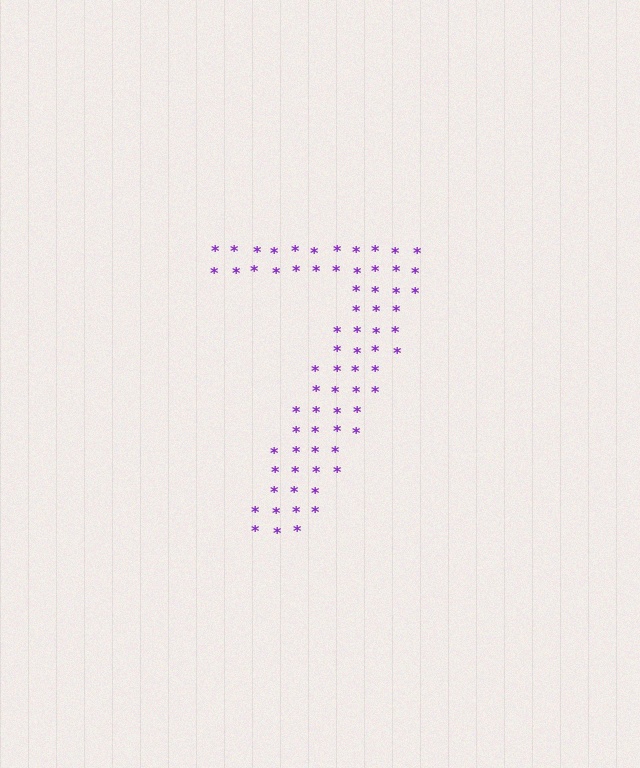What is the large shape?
The large shape is the digit 7.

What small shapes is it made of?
It is made of small asterisks.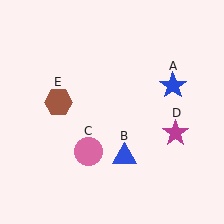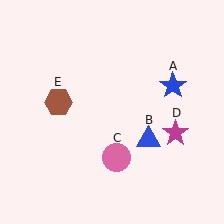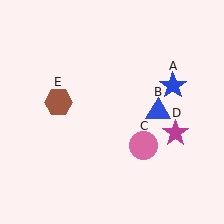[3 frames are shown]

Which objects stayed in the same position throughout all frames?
Blue star (object A) and magenta star (object D) and brown hexagon (object E) remained stationary.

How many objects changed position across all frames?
2 objects changed position: blue triangle (object B), pink circle (object C).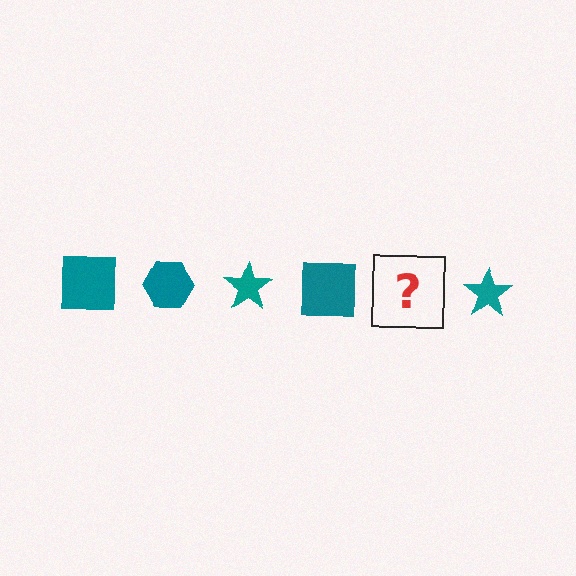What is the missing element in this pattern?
The missing element is a teal hexagon.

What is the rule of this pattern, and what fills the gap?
The rule is that the pattern cycles through square, hexagon, star shapes in teal. The gap should be filled with a teal hexagon.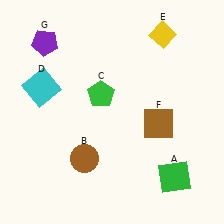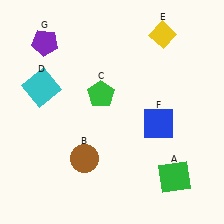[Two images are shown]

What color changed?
The square (F) changed from brown in Image 1 to blue in Image 2.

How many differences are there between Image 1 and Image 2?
There is 1 difference between the two images.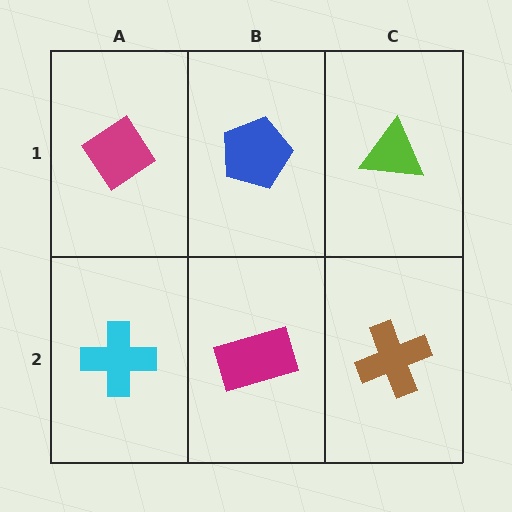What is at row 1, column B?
A blue pentagon.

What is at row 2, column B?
A magenta rectangle.